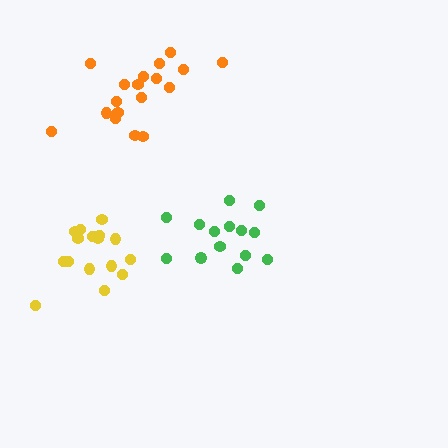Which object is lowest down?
The yellow cluster is bottommost.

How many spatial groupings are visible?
There are 3 spatial groupings.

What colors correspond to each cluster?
The clusters are colored: green, yellow, orange.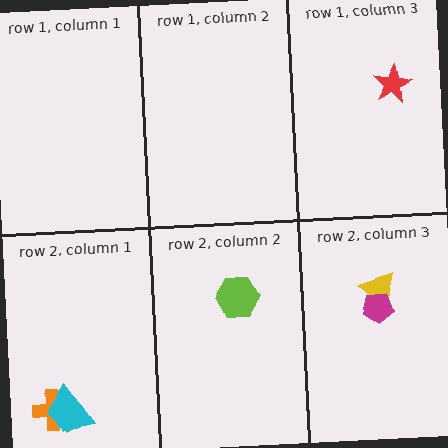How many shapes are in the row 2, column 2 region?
1.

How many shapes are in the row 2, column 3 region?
2.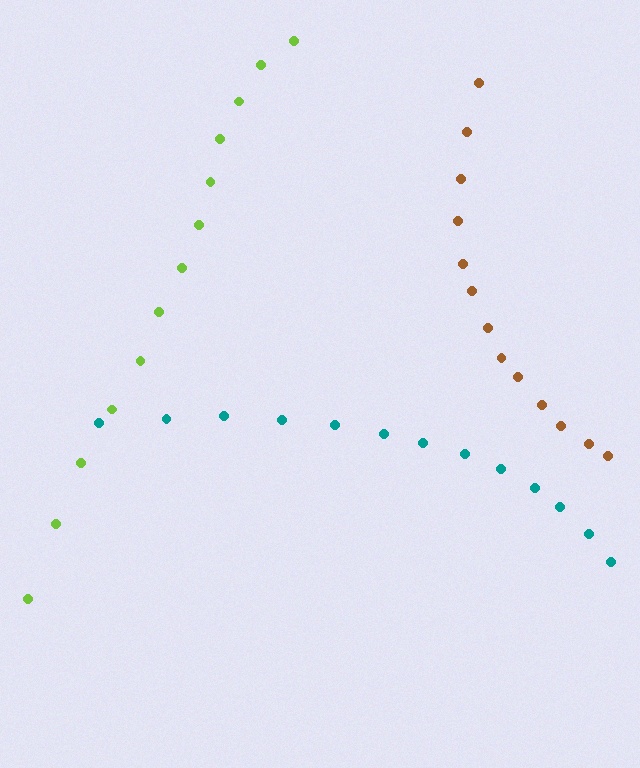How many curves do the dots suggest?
There are 3 distinct paths.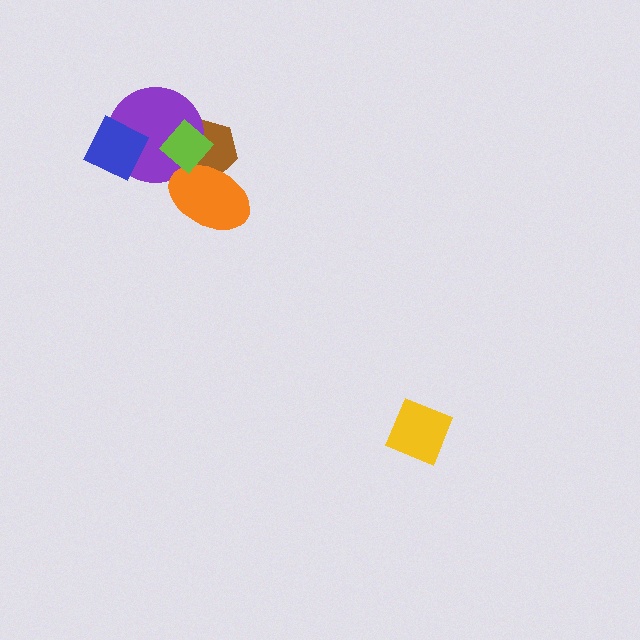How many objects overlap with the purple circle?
3 objects overlap with the purple circle.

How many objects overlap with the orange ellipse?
2 objects overlap with the orange ellipse.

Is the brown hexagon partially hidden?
Yes, it is partially covered by another shape.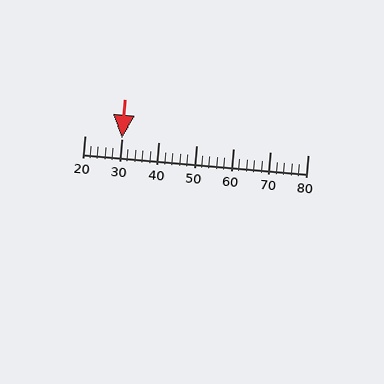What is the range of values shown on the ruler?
The ruler shows values from 20 to 80.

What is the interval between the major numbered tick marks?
The major tick marks are spaced 10 units apart.